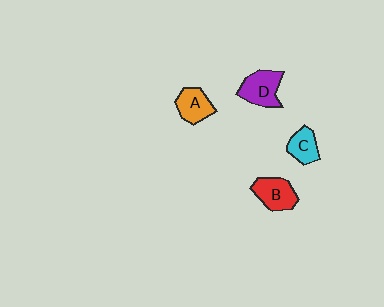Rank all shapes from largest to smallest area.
From largest to smallest: D (purple), B (red), A (orange), C (cyan).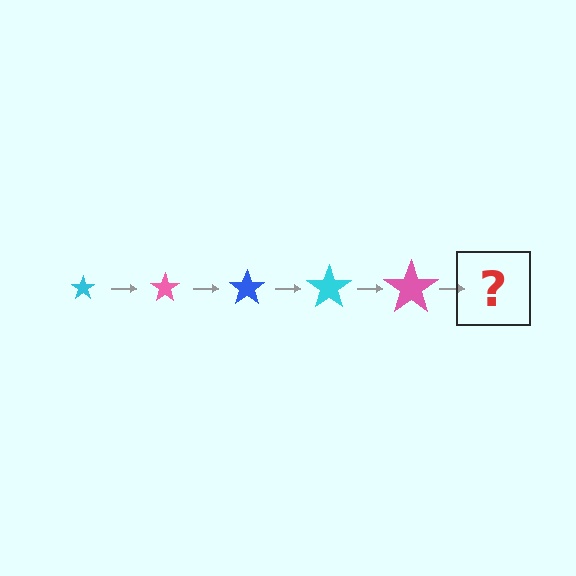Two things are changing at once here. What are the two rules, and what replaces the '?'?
The two rules are that the star grows larger each step and the color cycles through cyan, pink, and blue. The '?' should be a blue star, larger than the previous one.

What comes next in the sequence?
The next element should be a blue star, larger than the previous one.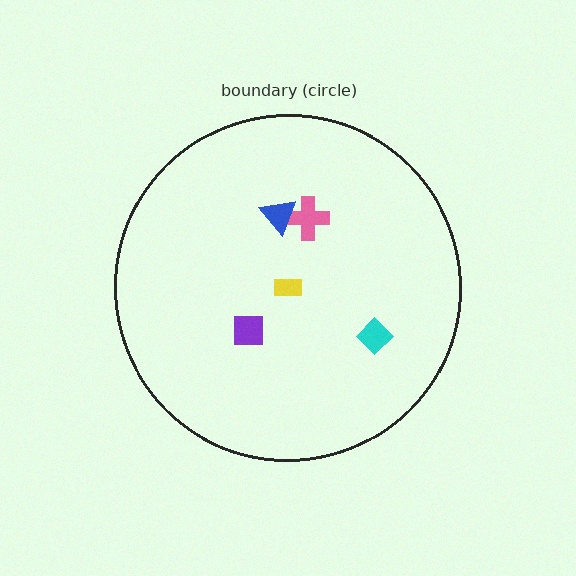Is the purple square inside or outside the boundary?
Inside.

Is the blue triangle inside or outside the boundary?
Inside.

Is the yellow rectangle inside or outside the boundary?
Inside.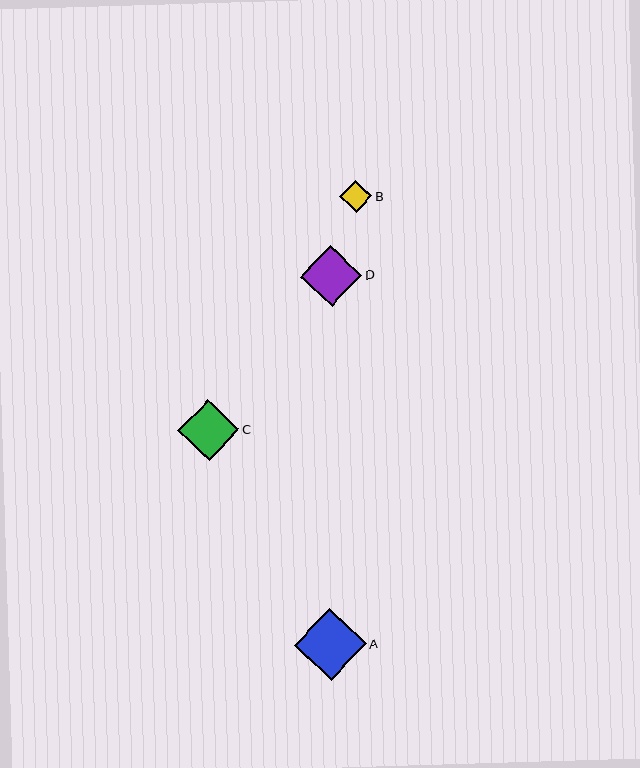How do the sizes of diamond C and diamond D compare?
Diamond C and diamond D are approximately the same size.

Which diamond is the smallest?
Diamond B is the smallest with a size of approximately 32 pixels.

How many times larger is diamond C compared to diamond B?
Diamond C is approximately 1.9 times the size of diamond B.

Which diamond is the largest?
Diamond A is the largest with a size of approximately 72 pixels.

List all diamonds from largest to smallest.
From largest to smallest: A, C, D, B.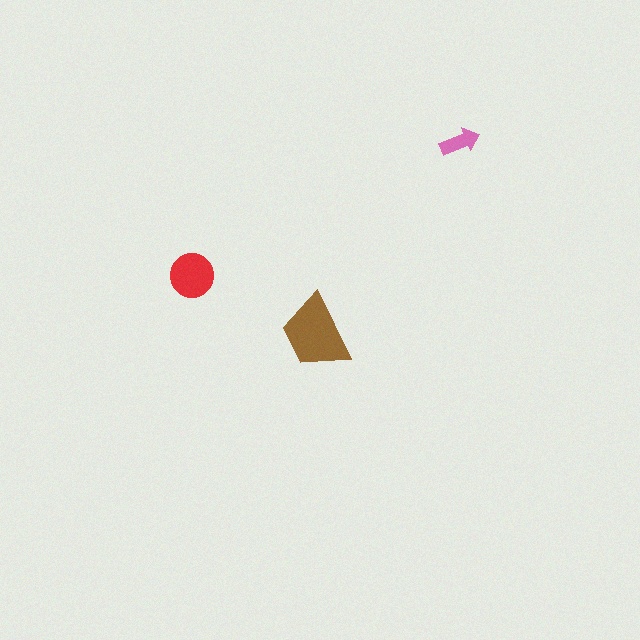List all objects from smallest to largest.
The pink arrow, the red circle, the brown trapezoid.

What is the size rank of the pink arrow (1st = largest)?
3rd.